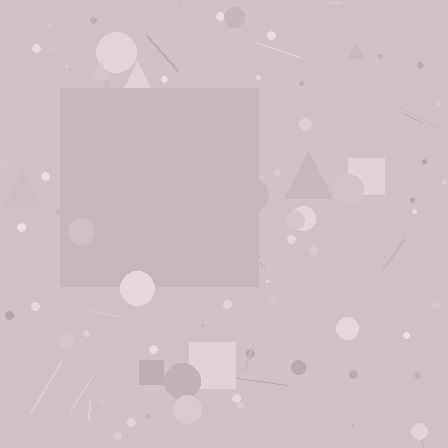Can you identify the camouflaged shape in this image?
The camouflaged shape is a square.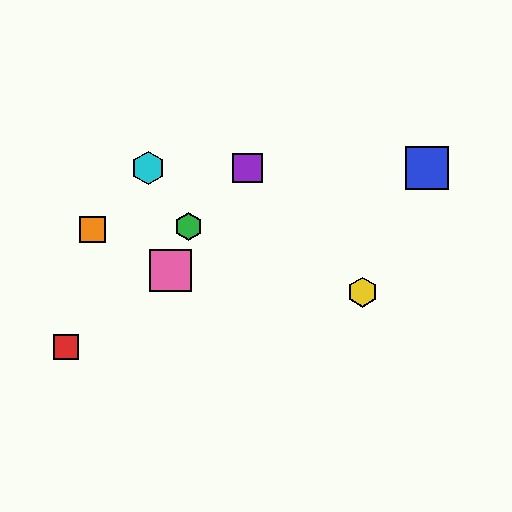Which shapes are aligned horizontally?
The blue square, the purple square, the cyan hexagon are aligned horizontally.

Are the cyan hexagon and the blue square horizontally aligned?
Yes, both are at y≈168.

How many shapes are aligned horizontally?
3 shapes (the blue square, the purple square, the cyan hexagon) are aligned horizontally.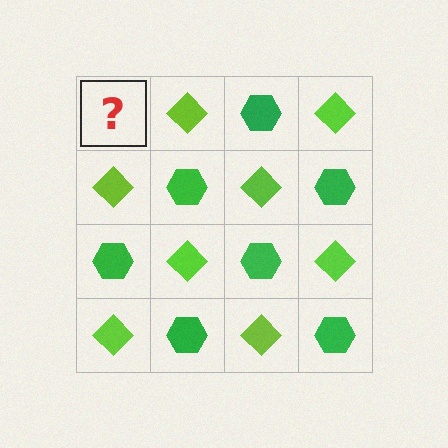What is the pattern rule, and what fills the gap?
The rule is that it alternates green hexagon and lime diamond in a checkerboard pattern. The gap should be filled with a green hexagon.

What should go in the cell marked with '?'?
The missing cell should contain a green hexagon.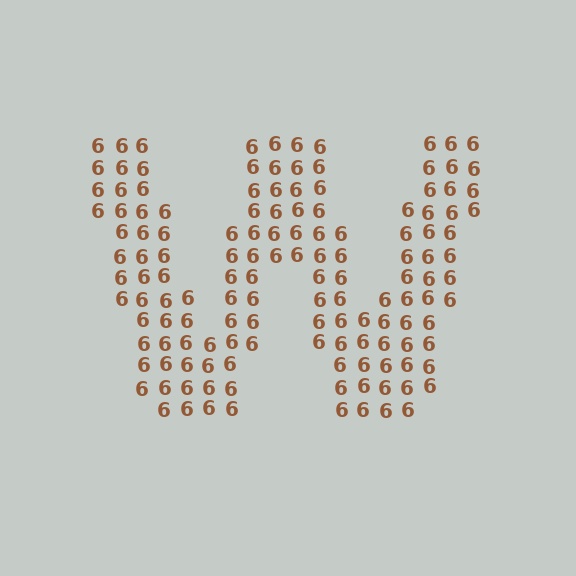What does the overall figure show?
The overall figure shows the letter W.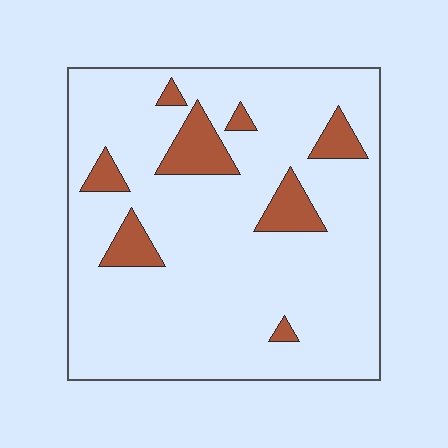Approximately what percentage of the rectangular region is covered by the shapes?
Approximately 10%.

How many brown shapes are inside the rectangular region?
8.